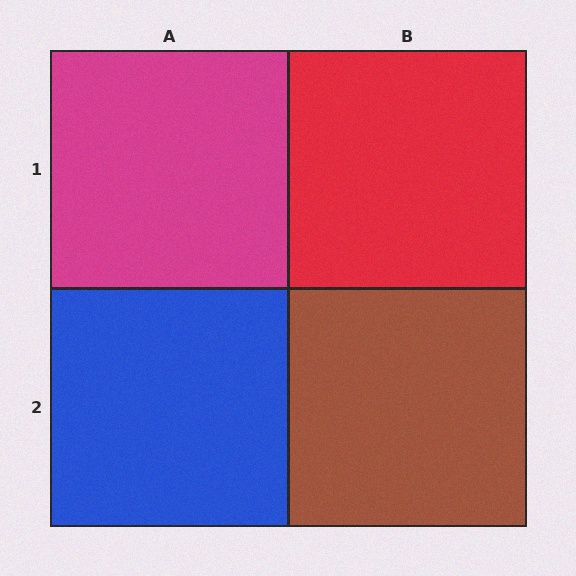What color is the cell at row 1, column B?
Red.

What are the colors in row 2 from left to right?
Blue, brown.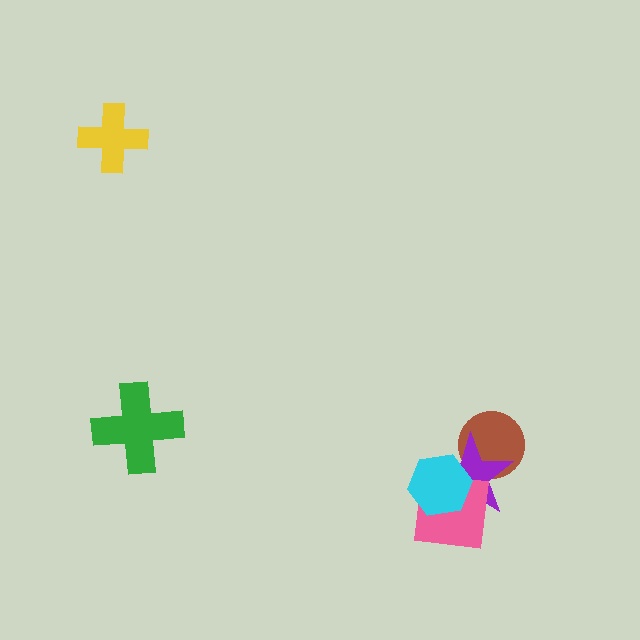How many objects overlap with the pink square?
2 objects overlap with the pink square.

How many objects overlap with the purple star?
3 objects overlap with the purple star.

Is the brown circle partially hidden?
Yes, it is partially covered by another shape.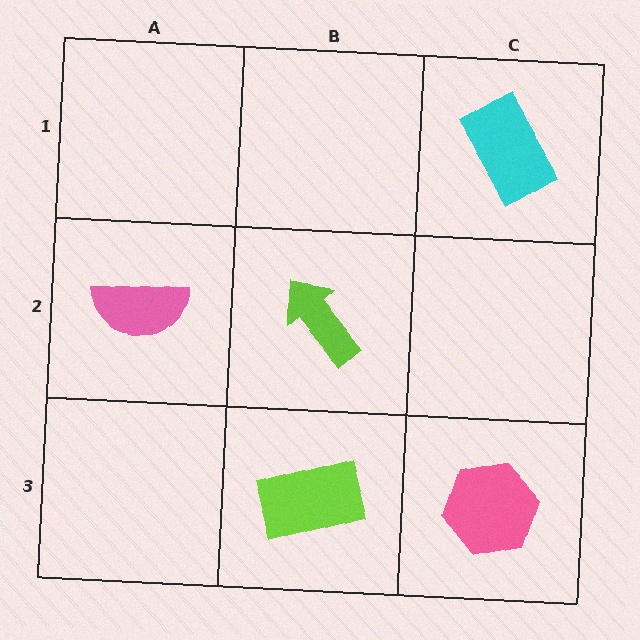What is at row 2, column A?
A pink semicircle.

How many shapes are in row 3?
2 shapes.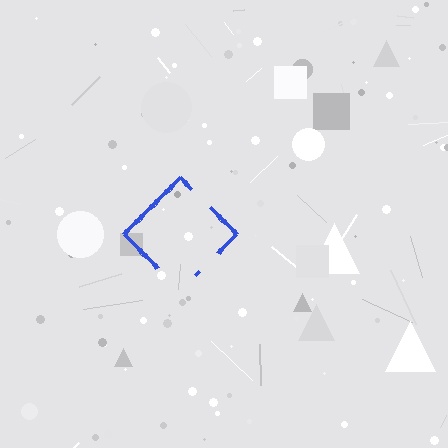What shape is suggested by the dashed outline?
The dashed outline suggests a diamond.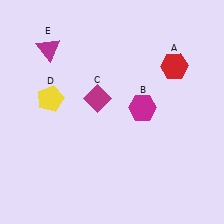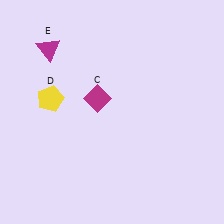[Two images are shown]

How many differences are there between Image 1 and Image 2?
There are 2 differences between the two images.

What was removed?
The red hexagon (A), the magenta hexagon (B) were removed in Image 2.